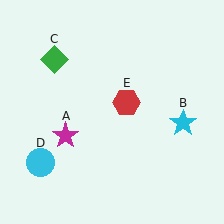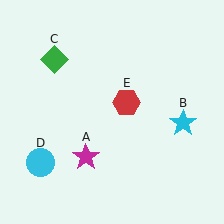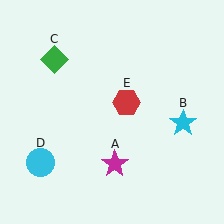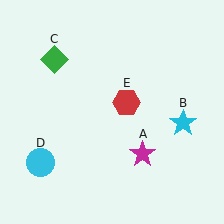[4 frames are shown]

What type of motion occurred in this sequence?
The magenta star (object A) rotated counterclockwise around the center of the scene.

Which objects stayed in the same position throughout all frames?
Cyan star (object B) and green diamond (object C) and cyan circle (object D) and red hexagon (object E) remained stationary.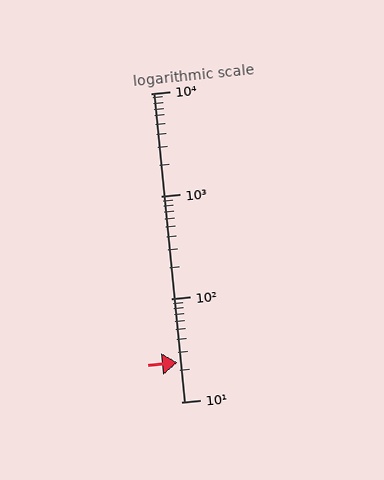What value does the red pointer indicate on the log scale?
The pointer indicates approximately 24.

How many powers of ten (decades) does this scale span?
The scale spans 3 decades, from 10 to 10000.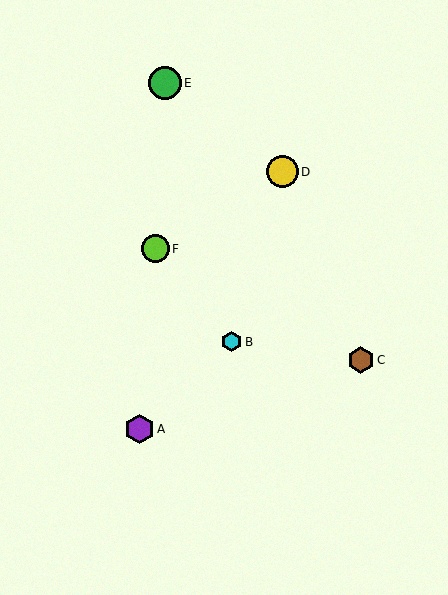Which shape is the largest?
The green circle (labeled E) is the largest.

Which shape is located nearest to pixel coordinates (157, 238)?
The lime circle (labeled F) at (155, 249) is nearest to that location.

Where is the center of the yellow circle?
The center of the yellow circle is at (283, 172).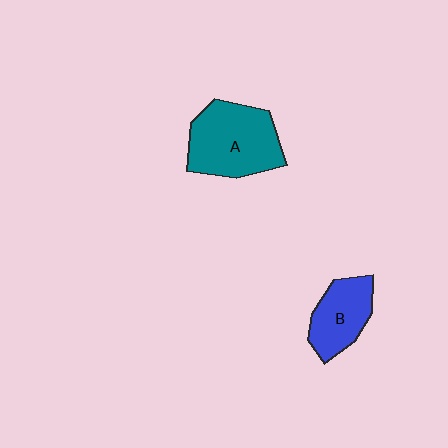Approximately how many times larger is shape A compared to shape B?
Approximately 1.5 times.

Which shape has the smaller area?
Shape B (blue).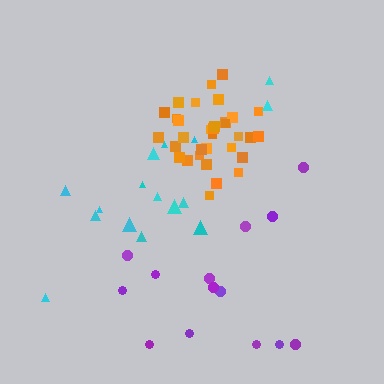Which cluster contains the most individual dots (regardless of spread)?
Orange (33).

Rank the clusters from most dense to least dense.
orange, cyan, purple.